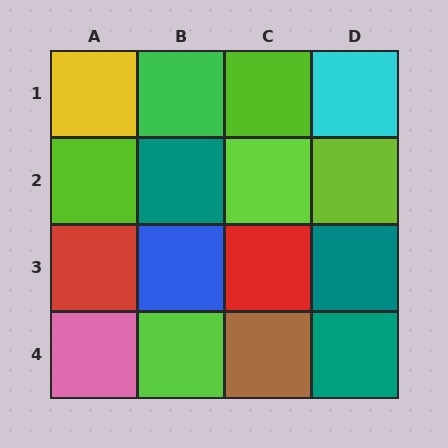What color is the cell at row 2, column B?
Teal.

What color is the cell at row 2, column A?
Lime.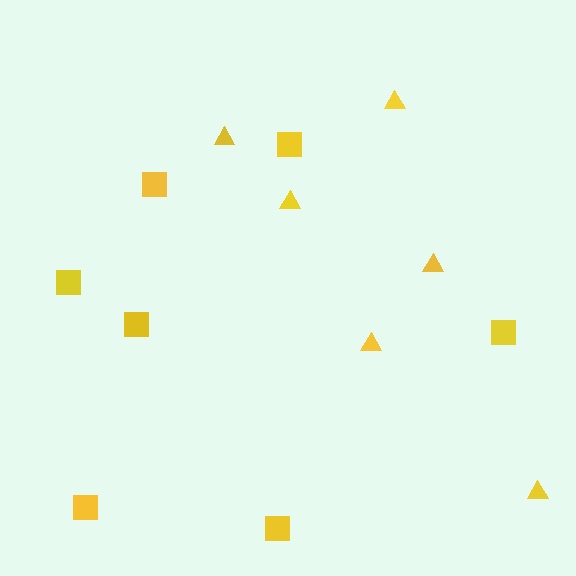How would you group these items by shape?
There are 2 groups: one group of triangles (6) and one group of squares (7).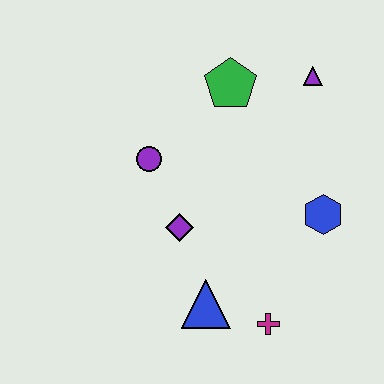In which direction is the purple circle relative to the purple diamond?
The purple circle is above the purple diamond.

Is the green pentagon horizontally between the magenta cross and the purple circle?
Yes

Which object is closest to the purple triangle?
The green pentagon is closest to the purple triangle.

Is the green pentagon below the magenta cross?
No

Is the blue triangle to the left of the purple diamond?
No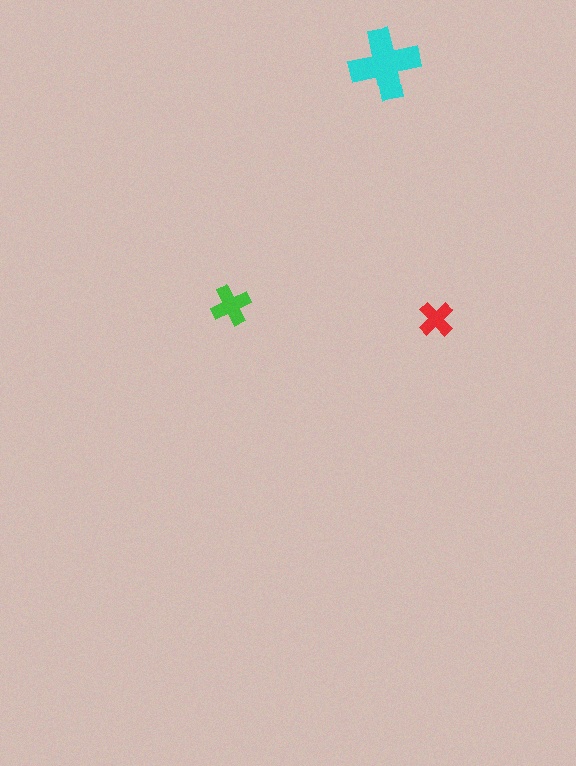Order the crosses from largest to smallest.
the cyan one, the green one, the red one.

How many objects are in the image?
There are 3 objects in the image.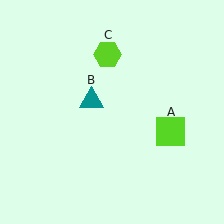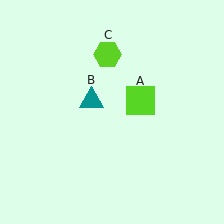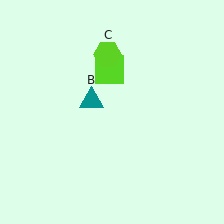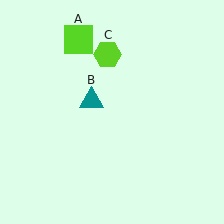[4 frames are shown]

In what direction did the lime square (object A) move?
The lime square (object A) moved up and to the left.